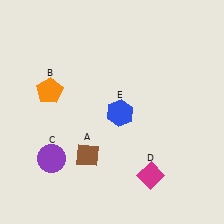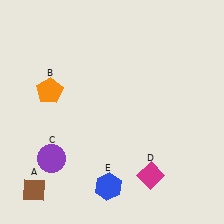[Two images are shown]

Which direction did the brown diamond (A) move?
The brown diamond (A) moved left.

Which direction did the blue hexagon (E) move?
The blue hexagon (E) moved down.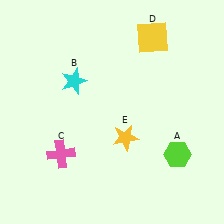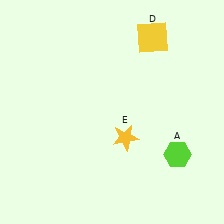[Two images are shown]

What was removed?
The cyan star (B), the pink cross (C) were removed in Image 2.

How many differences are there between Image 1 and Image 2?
There are 2 differences between the two images.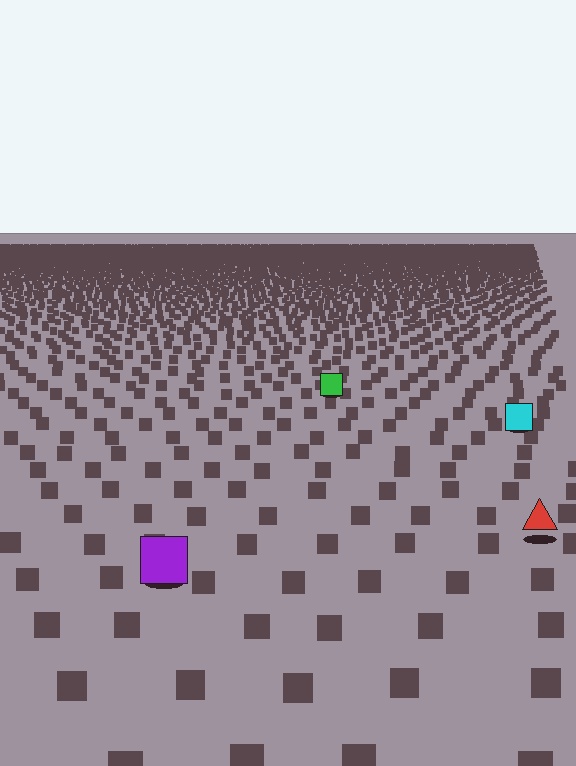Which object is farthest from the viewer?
The green square is farthest from the viewer. It appears smaller and the ground texture around it is denser.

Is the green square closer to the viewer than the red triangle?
No. The red triangle is closer — you can tell from the texture gradient: the ground texture is coarser near it.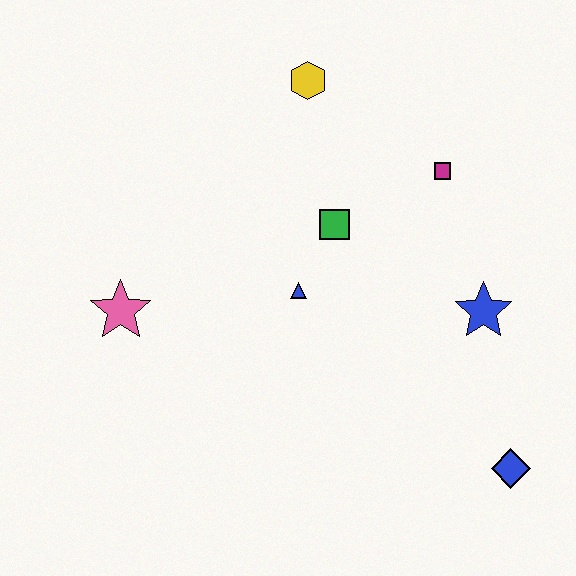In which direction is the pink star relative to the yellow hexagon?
The pink star is below the yellow hexagon.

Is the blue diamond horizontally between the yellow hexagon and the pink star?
No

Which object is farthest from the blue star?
The pink star is farthest from the blue star.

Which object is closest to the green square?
The blue triangle is closest to the green square.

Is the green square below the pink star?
No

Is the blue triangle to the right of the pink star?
Yes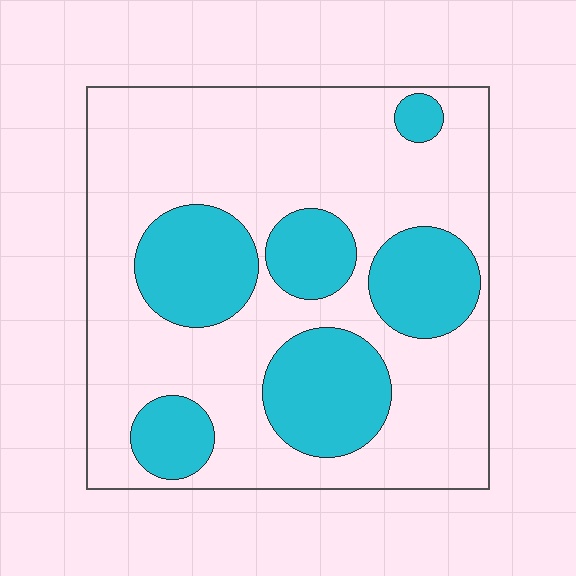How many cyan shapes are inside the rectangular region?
6.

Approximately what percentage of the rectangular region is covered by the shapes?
Approximately 30%.